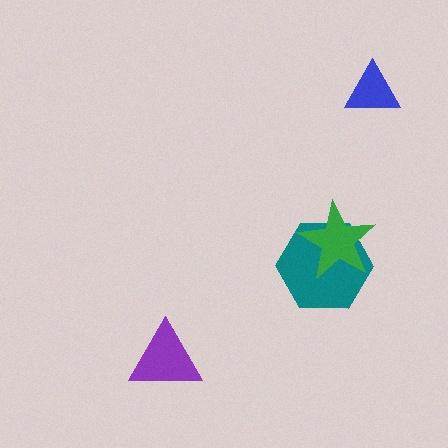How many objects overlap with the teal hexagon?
1 object overlaps with the teal hexagon.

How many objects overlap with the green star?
1 object overlaps with the green star.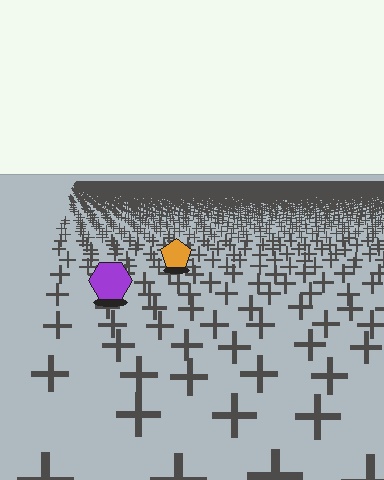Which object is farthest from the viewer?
The orange pentagon is farthest from the viewer. It appears smaller and the ground texture around it is denser.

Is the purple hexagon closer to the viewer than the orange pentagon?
Yes. The purple hexagon is closer — you can tell from the texture gradient: the ground texture is coarser near it.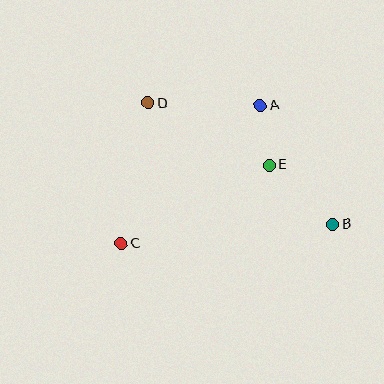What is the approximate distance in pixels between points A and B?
The distance between A and B is approximately 140 pixels.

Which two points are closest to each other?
Points A and E are closest to each other.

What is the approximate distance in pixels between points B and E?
The distance between B and E is approximately 87 pixels.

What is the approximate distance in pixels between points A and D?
The distance between A and D is approximately 112 pixels.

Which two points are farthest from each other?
Points B and D are farthest from each other.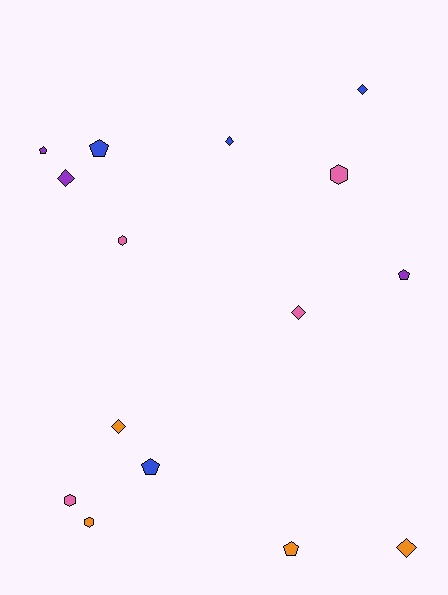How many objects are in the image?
There are 15 objects.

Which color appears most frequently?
Orange, with 4 objects.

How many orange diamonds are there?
There are 2 orange diamonds.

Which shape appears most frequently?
Diamond, with 6 objects.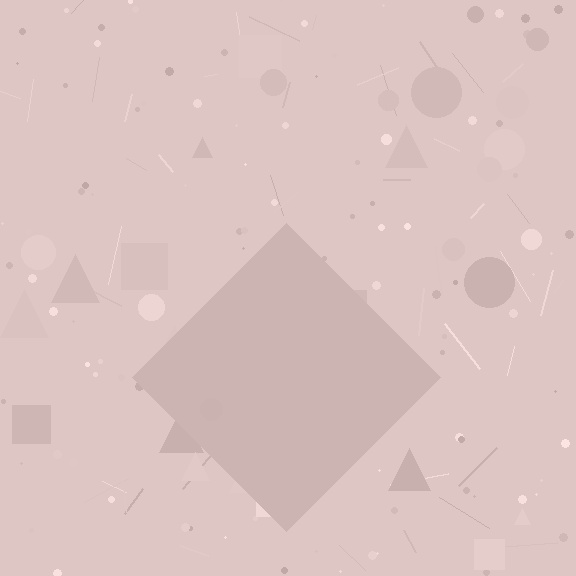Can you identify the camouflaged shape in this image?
The camouflaged shape is a diamond.